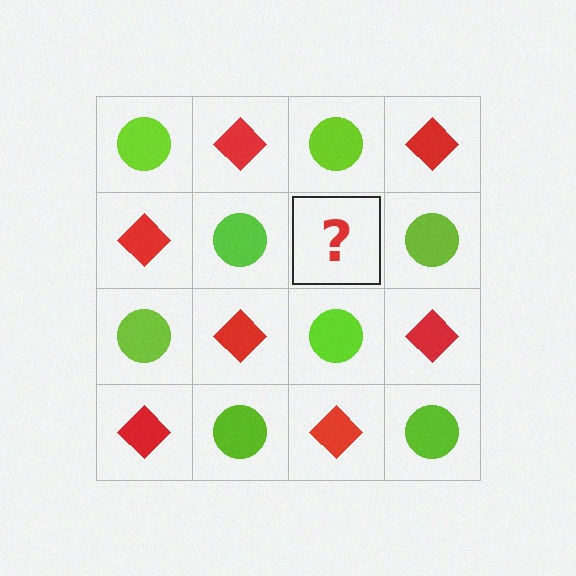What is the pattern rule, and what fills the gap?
The rule is that it alternates lime circle and red diamond in a checkerboard pattern. The gap should be filled with a red diamond.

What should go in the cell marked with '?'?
The missing cell should contain a red diamond.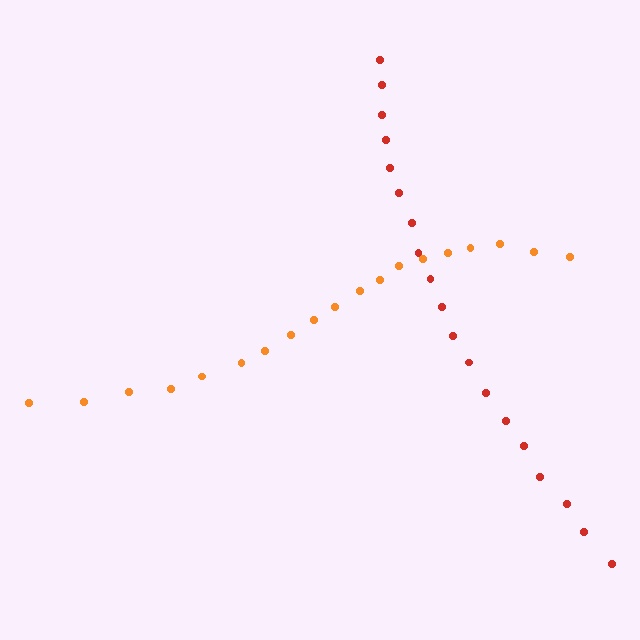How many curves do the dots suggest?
There are 2 distinct paths.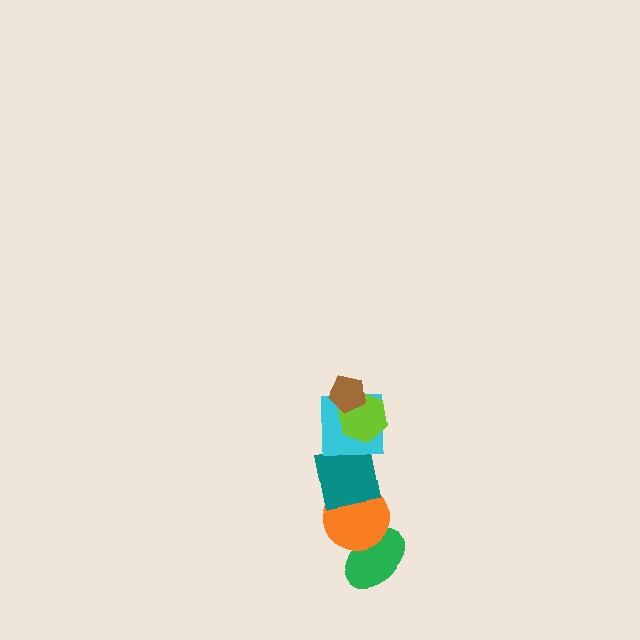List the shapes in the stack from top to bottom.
From top to bottom: the brown pentagon, the lime hexagon, the cyan square, the teal square, the orange circle, the green ellipse.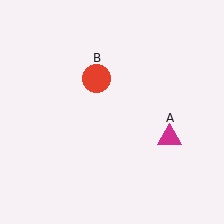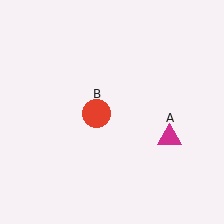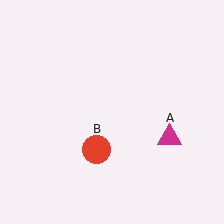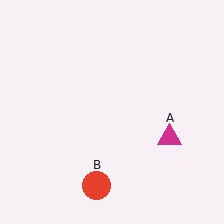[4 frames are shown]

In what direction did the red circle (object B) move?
The red circle (object B) moved down.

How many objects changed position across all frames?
1 object changed position: red circle (object B).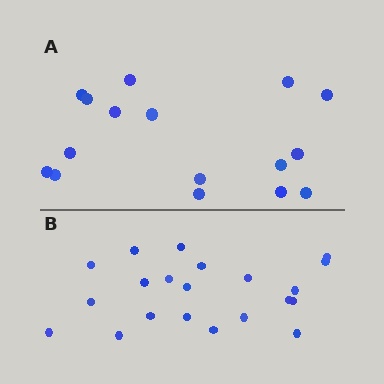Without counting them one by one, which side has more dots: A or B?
Region B (the bottom region) has more dots.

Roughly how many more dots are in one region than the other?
Region B has about 5 more dots than region A.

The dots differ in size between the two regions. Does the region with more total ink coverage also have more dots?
No. Region A has more total ink coverage because its dots are larger, but region B actually contains more individual dots. Total area can be misleading — the number of items is what matters here.